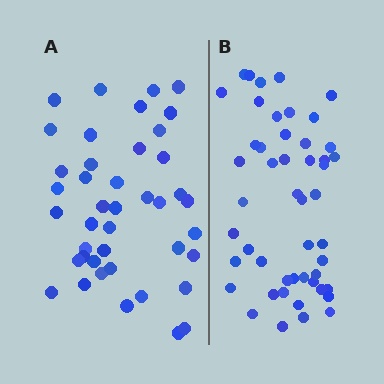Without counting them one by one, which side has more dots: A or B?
Region B (the right region) has more dots.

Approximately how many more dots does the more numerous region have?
Region B has roughly 8 or so more dots than region A.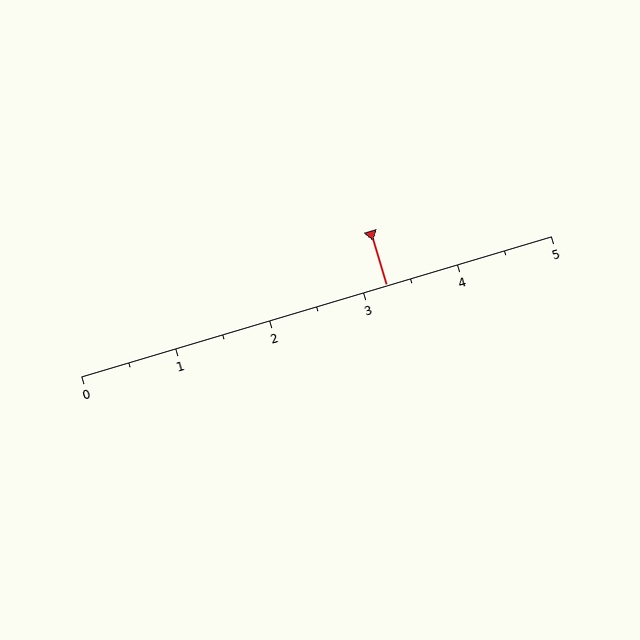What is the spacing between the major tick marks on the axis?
The major ticks are spaced 1 apart.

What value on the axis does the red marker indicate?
The marker indicates approximately 3.2.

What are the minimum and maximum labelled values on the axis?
The axis runs from 0 to 5.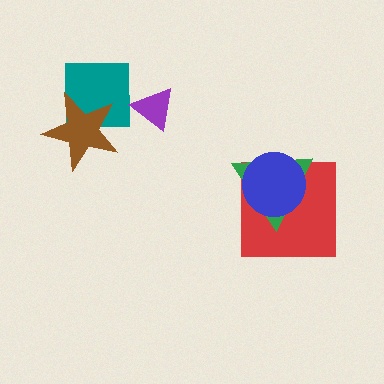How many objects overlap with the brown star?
1 object overlaps with the brown star.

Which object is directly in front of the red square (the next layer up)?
The green triangle is directly in front of the red square.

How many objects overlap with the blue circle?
2 objects overlap with the blue circle.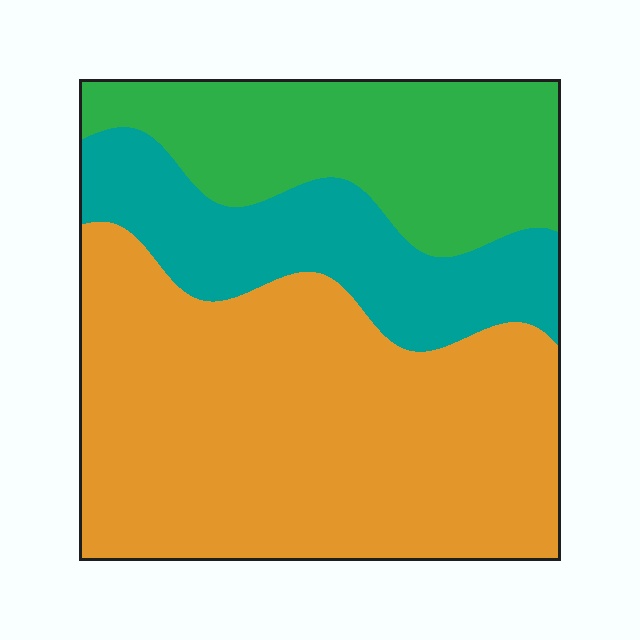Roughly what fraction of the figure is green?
Green covers about 25% of the figure.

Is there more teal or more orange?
Orange.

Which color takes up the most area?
Orange, at roughly 55%.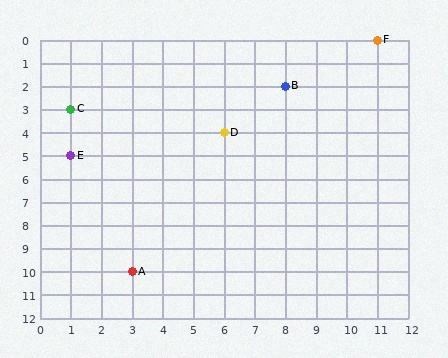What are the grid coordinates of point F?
Point F is at grid coordinates (11, 0).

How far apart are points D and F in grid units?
Points D and F are 5 columns and 4 rows apart (about 6.4 grid units diagonally).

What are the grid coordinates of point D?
Point D is at grid coordinates (6, 4).